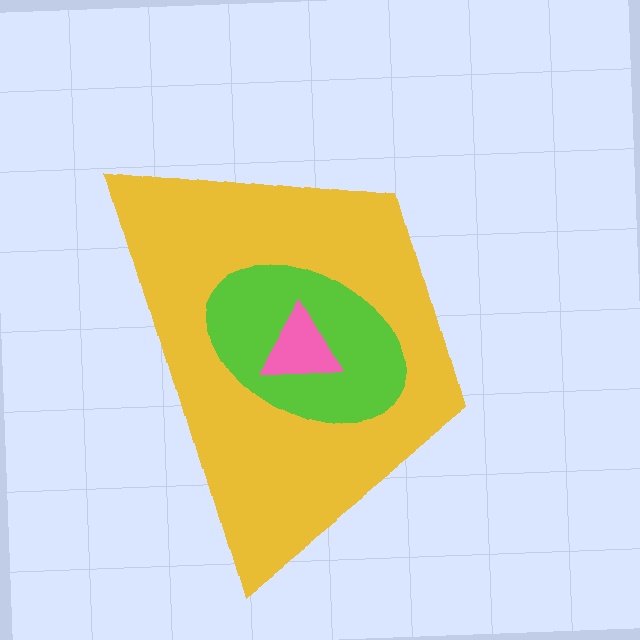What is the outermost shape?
The yellow trapezoid.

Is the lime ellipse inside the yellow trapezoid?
Yes.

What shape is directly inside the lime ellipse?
The pink triangle.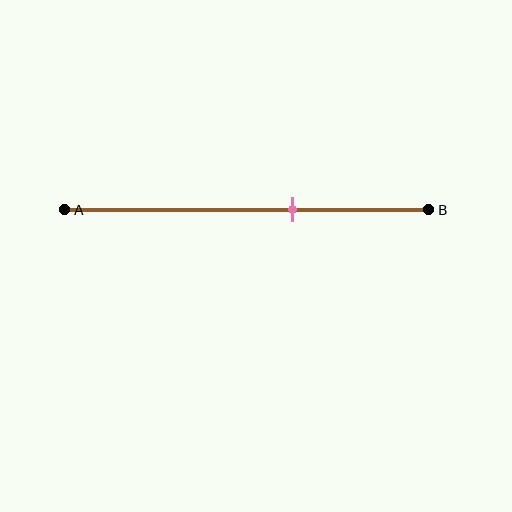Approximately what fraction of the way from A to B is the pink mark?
The pink mark is approximately 65% of the way from A to B.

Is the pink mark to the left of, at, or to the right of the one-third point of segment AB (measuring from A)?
The pink mark is to the right of the one-third point of segment AB.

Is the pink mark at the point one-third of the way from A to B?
No, the mark is at about 65% from A, not at the 33% one-third point.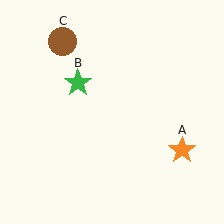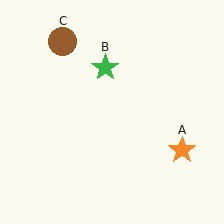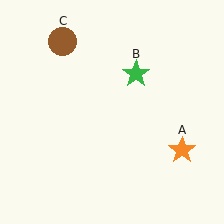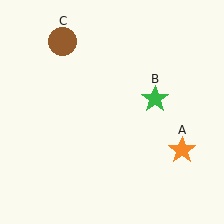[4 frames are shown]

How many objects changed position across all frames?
1 object changed position: green star (object B).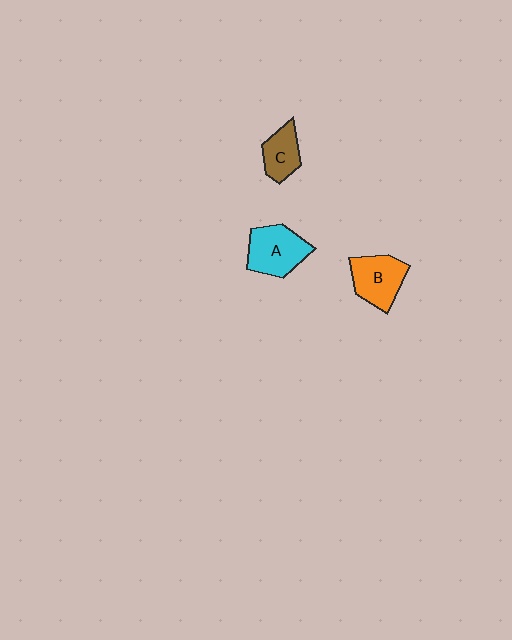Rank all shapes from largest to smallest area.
From largest to smallest: A (cyan), B (orange), C (brown).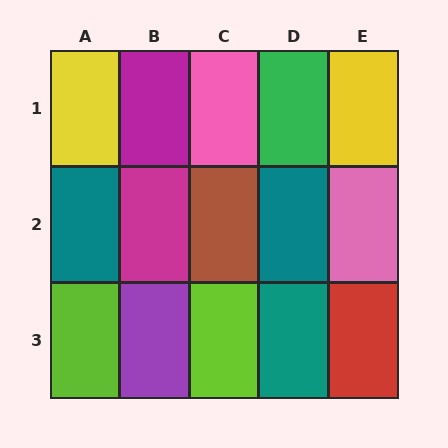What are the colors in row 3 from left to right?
Lime, purple, lime, teal, red.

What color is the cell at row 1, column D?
Green.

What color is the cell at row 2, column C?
Brown.